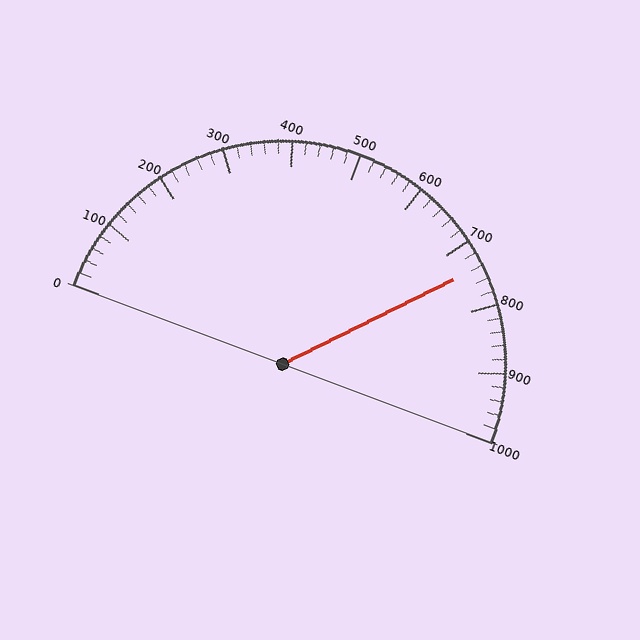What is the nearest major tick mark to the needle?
The nearest major tick mark is 700.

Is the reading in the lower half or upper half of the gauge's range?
The reading is in the upper half of the range (0 to 1000).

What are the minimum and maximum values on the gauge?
The gauge ranges from 0 to 1000.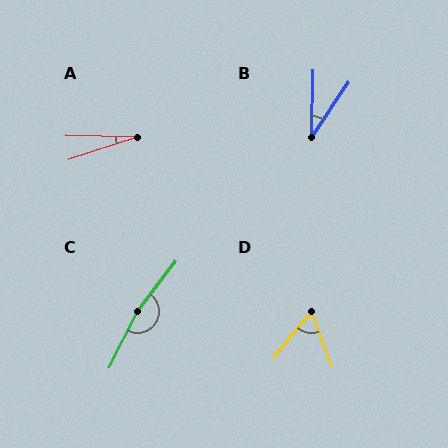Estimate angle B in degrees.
Approximately 33 degrees.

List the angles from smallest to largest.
A (20°), B (33°), D (59°), C (169°).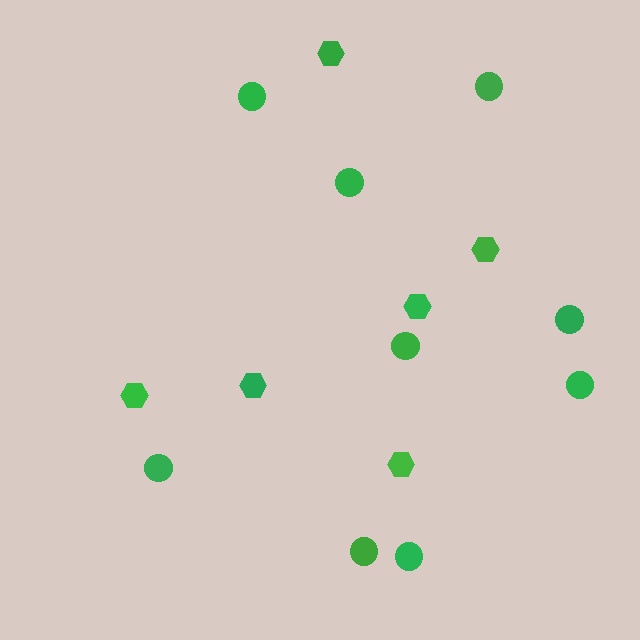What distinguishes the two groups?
There are 2 groups: one group of hexagons (6) and one group of circles (9).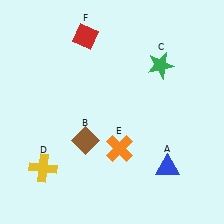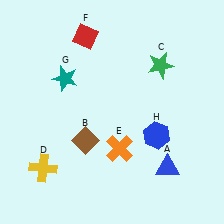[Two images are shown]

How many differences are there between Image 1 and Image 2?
There are 2 differences between the two images.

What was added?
A teal star (G), a blue hexagon (H) were added in Image 2.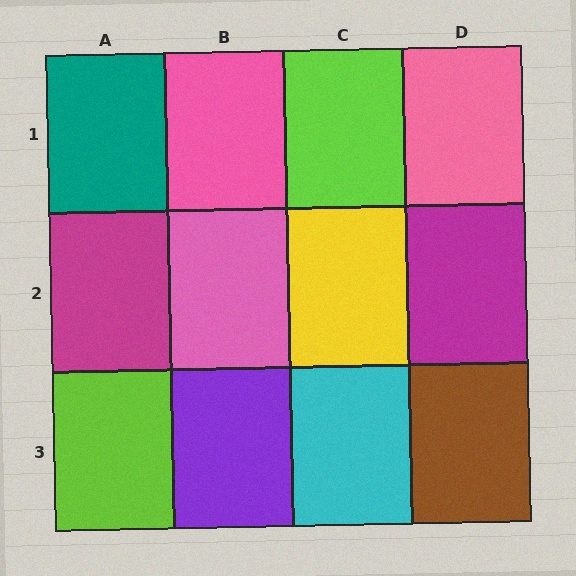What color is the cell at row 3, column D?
Brown.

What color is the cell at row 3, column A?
Lime.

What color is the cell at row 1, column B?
Pink.